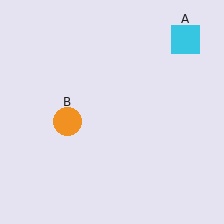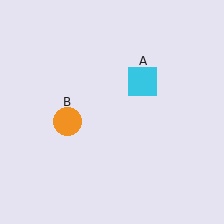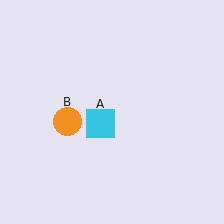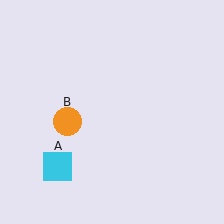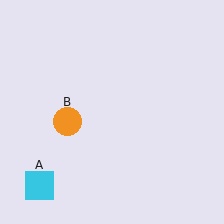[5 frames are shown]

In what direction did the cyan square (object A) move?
The cyan square (object A) moved down and to the left.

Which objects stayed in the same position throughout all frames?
Orange circle (object B) remained stationary.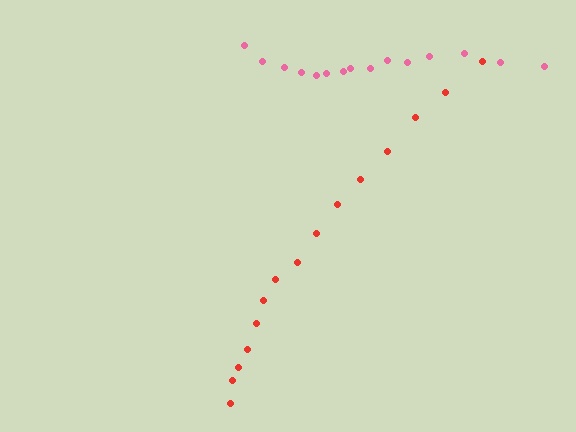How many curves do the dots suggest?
There are 2 distinct paths.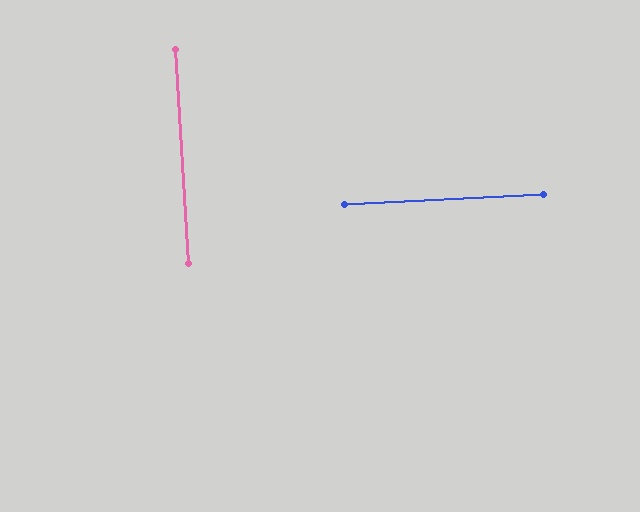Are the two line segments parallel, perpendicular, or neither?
Perpendicular — they meet at approximately 89°.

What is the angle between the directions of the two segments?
Approximately 89 degrees.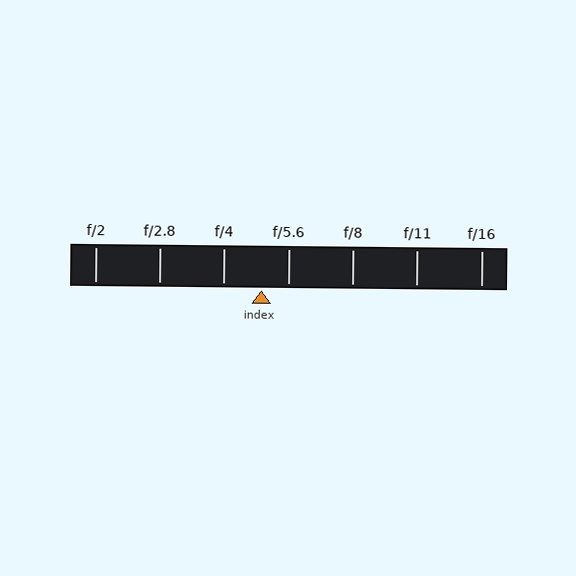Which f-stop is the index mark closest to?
The index mark is closest to f/5.6.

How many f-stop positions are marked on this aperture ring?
There are 7 f-stop positions marked.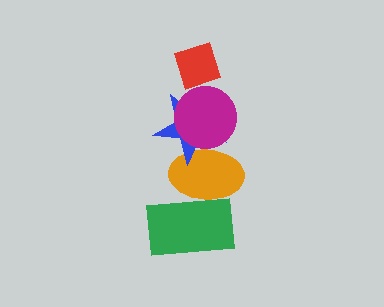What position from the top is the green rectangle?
The green rectangle is 5th from the top.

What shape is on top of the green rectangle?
The orange ellipse is on top of the green rectangle.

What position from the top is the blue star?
The blue star is 3rd from the top.